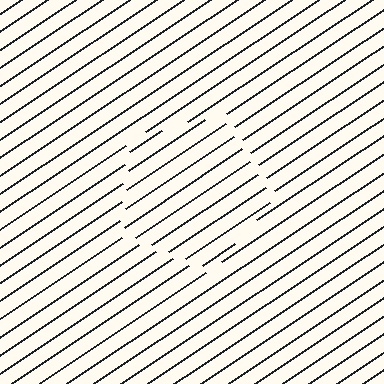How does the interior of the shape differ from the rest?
The interior of the shape contains the same grating, shifted by half a period — the contour is defined by the phase discontinuity where line-ends from the inner and outer gratings abut.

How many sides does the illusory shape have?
5 sides — the line-ends trace a pentagon.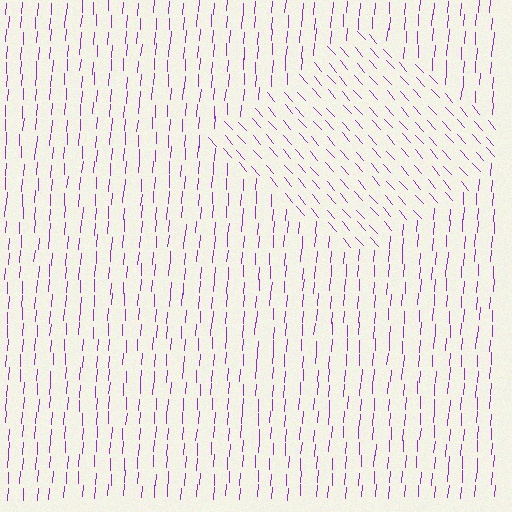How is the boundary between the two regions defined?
The boundary is defined purely by a change in line orientation (approximately 45 degrees difference). All lines are the same color and thickness.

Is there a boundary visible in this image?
Yes, there is a texture boundary formed by a change in line orientation.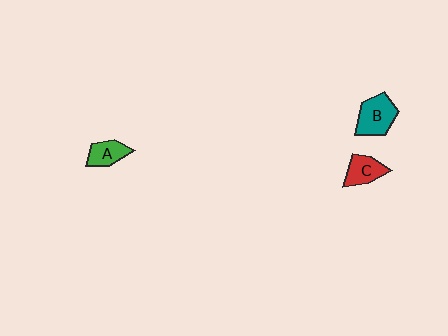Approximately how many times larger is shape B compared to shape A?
Approximately 1.6 times.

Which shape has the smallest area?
Shape A (green).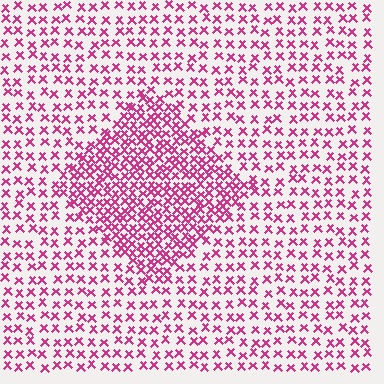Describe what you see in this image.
The image contains small magenta elements arranged at two different densities. A diamond-shaped region is visible where the elements are more densely packed than the surrounding area.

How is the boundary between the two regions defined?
The boundary is defined by a change in element density (approximately 2.1x ratio). All elements are the same color, size, and shape.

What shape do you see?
I see a diamond.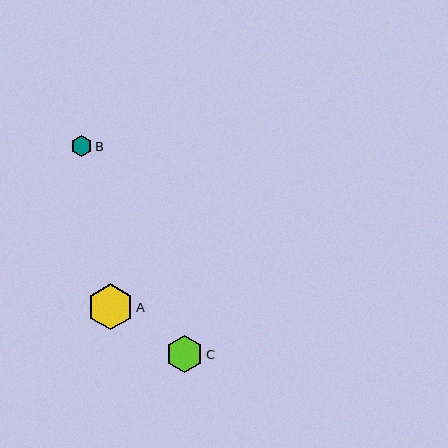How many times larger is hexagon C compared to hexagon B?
Hexagon C is approximately 1.8 times the size of hexagon B.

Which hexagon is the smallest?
Hexagon B is the smallest with a size of approximately 20 pixels.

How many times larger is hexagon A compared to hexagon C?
Hexagon A is approximately 1.2 times the size of hexagon C.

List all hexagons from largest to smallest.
From largest to smallest: A, C, B.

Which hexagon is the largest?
Hexagon A is the largest with a size of approximately 46 pixels.